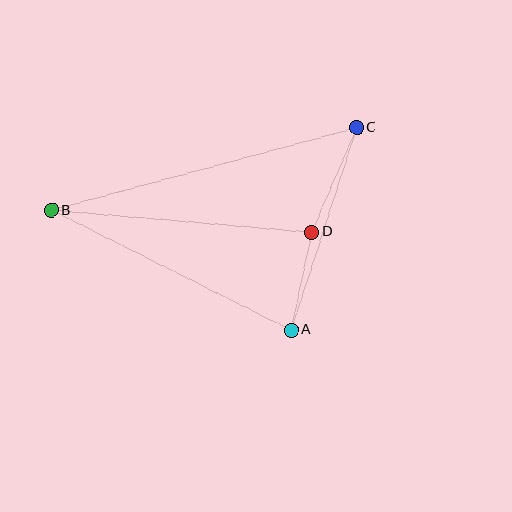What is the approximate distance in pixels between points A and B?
The distance between A and B is approximately 268 pixels.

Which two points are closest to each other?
Points A and D are closest to each other.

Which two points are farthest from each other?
Points B and C are farthest from each other.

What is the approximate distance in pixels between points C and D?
The distance between C and D is approximately 114 pixels.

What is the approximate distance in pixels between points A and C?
The distance between A and C is approximately 213 pixels.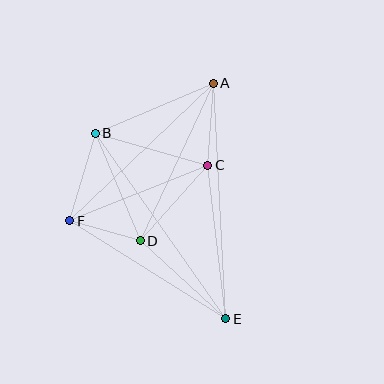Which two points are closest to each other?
Points D and F are closest to each other.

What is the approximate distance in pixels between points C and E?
The distance between C and E is approximately 154 pixels.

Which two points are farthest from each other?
Points A and E are farthest from each other.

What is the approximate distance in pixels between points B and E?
The distance between B and E is approximately 227 pixels.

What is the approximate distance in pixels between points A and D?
The distance between A and D is approximately 174 pixels.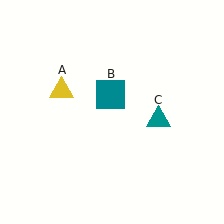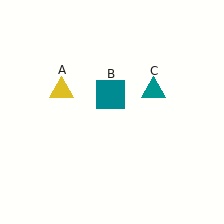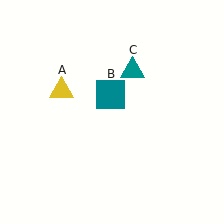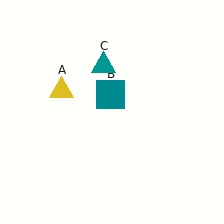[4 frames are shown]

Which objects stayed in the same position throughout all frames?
Yellow triangle (object A) and teal square (object B) remained stationary.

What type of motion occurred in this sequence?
The teal triangle (object C) rotated counterclockwise around the center of the scene.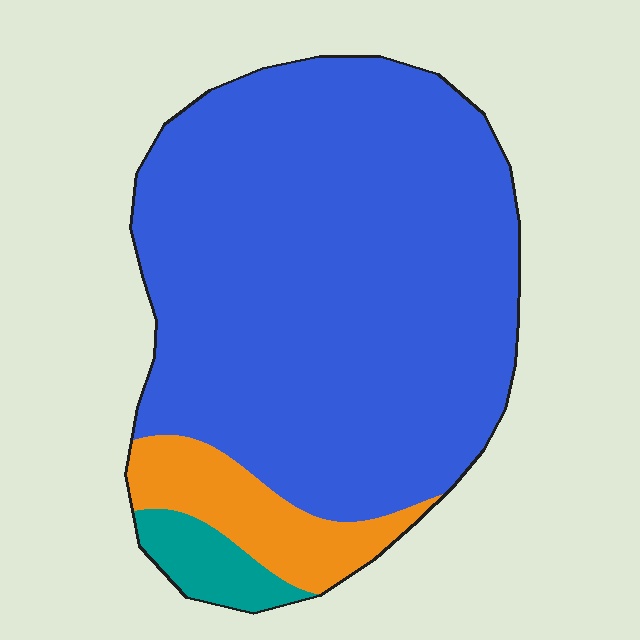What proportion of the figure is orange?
Orange takes up less than a quarter of the figure.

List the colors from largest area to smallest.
From largest to smallest: blue, orange, teal.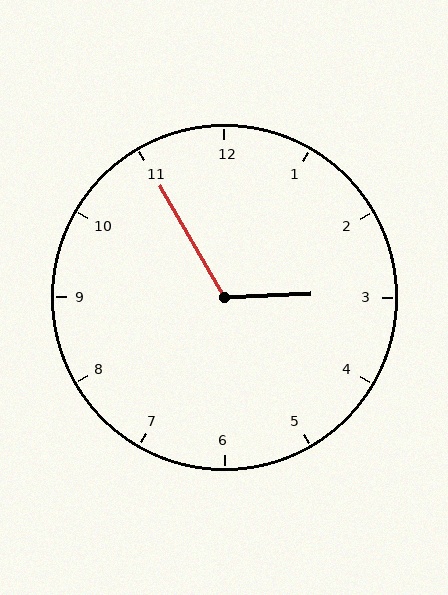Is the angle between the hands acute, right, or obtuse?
It is obtuse.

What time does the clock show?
2:55.